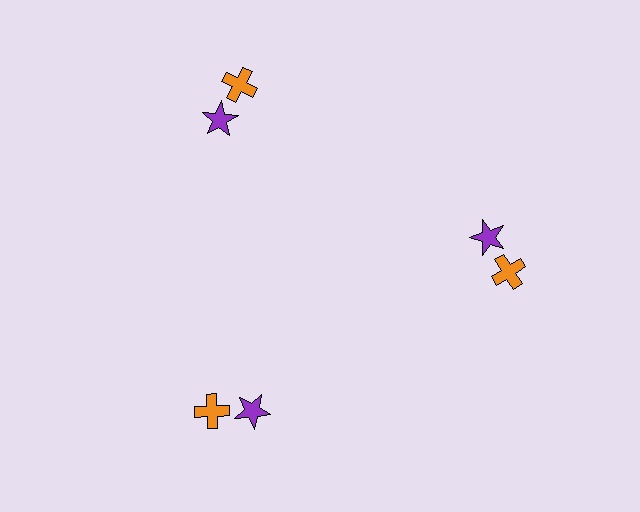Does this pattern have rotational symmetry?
Yes, this pattern has 3-fold rotational symmetry. It looks the same after rotating 120 degrees around the center.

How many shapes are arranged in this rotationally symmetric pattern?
There are 6 shapes, arranged in 3 groups of 2.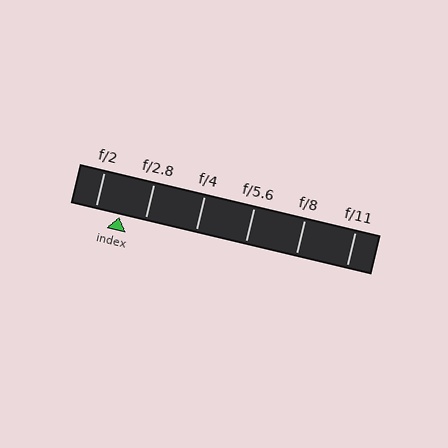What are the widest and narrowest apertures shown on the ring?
The widest aperture shown is f/2 and the narrowest is f/11.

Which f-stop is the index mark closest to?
The index mark is closest to f/2.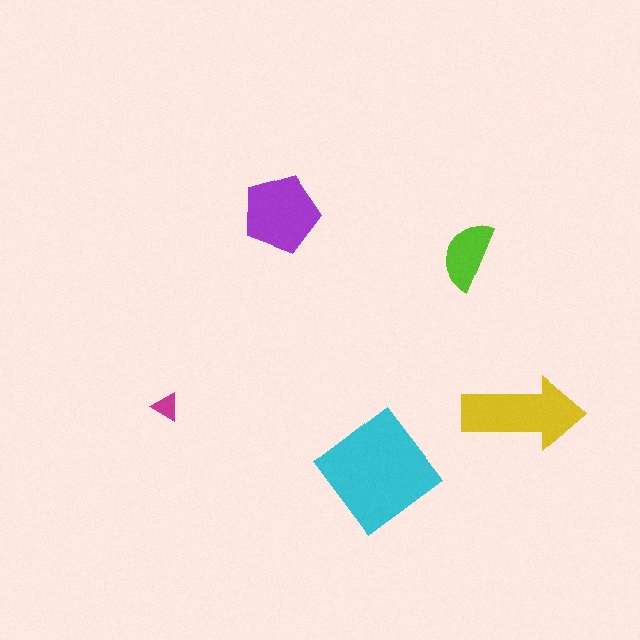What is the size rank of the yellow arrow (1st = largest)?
2nd.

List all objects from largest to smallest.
The cyan diamond, the yellow arrow, the purple pentagon, the lime semicircle, the magenta triangle.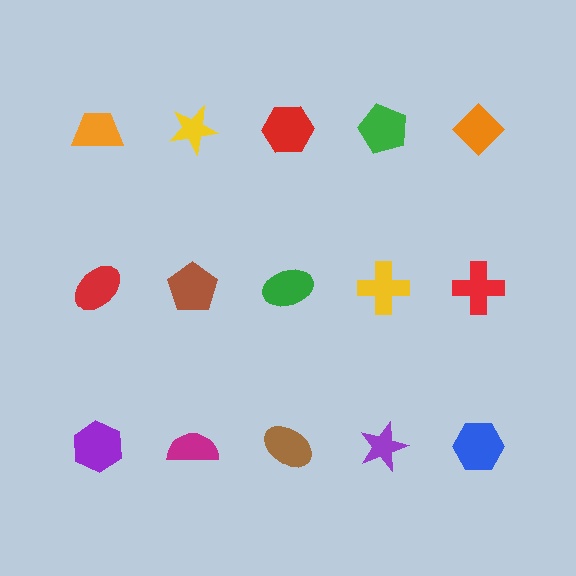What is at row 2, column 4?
A yellow cross.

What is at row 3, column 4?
A purple star.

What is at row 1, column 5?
An orange diamond.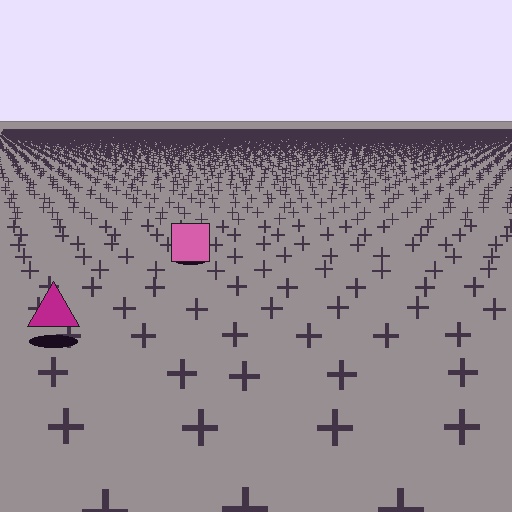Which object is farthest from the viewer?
The pink square is farthest from the viewer. It appears smaller and the ground texture around it is denser.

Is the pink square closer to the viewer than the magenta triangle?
No. The magenta triangle is closer — you can tell from the texture gradient: the ground texture is coarser near it.